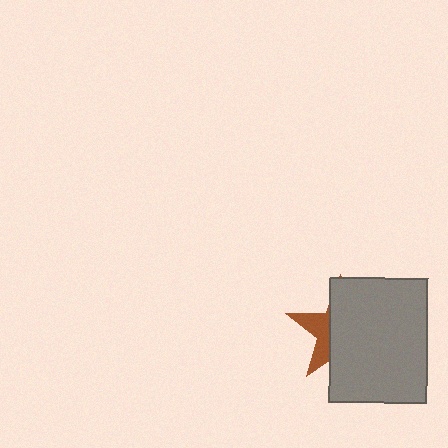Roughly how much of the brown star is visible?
A small part of it is visible (roughly 31%).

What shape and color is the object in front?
The object in front is a gray rectangle.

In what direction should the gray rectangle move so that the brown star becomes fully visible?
The gray rectangle should move right. That is the shortest direction to clear the overlap and leave the brown star fully visible.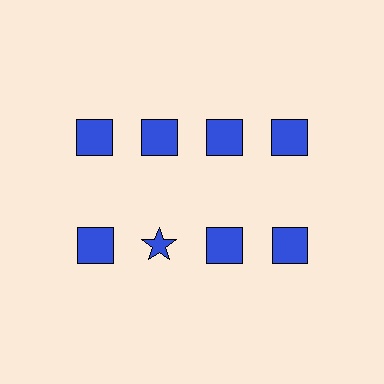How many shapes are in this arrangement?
There are 8 shapes arranged in a grid pattern.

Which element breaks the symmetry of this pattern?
The blue star in the second row, second from left column breaks the symmetry. All other shapes are blue squares.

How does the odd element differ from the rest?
It has a different shape: star instead of square.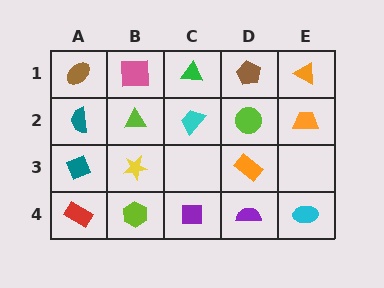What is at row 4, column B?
A lime hexagon.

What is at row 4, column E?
A cyan ellipse.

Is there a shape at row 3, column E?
No, that cell is empty.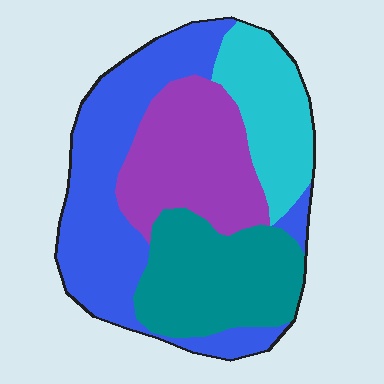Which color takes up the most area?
Blue, at roughly 35%.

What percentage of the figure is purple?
Purple covers 24% of the figure.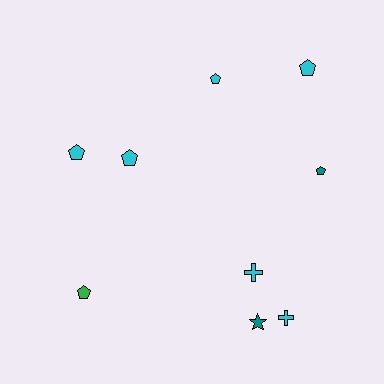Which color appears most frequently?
Cyan, with 6 objects.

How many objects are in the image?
There are 9 objects.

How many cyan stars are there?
There are no cyan stars.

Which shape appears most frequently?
Pentagon, with 6 objects.